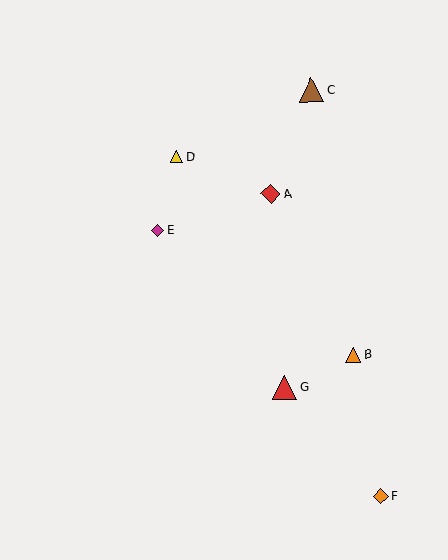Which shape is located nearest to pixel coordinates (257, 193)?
The red diamond (labeled A) at (271, 194) is nearest to that location.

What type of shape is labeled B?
Shape B is an orange triangle.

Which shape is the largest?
The brown triangle (labeled C) is the largest.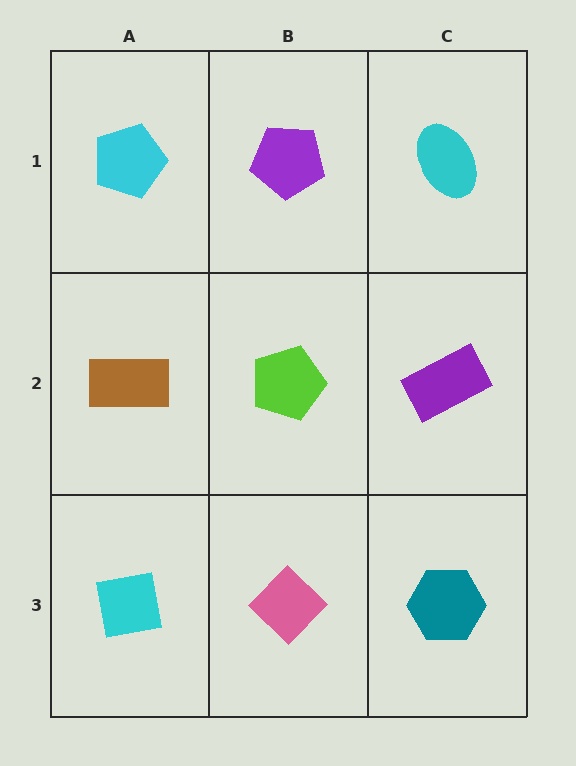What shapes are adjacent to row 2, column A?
A cyan pentagon (row 1, column A), a cyan square (row 3, column A), a lime pentagon (row 2, column B).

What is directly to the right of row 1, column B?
A cyan ellipse.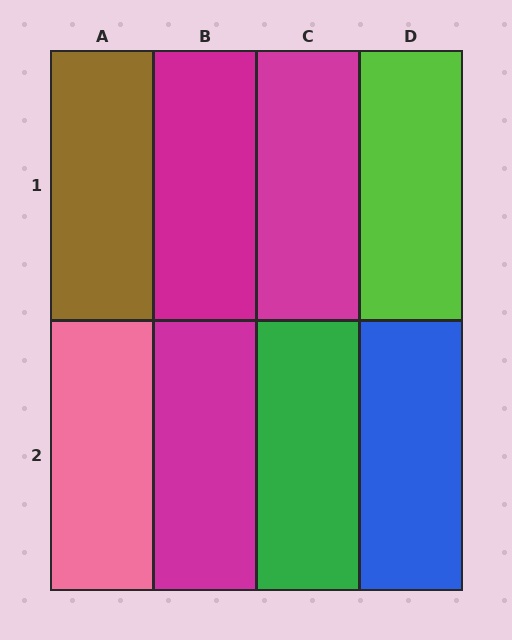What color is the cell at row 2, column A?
Pink.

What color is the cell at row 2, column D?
Blue.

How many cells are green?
1 cell is green.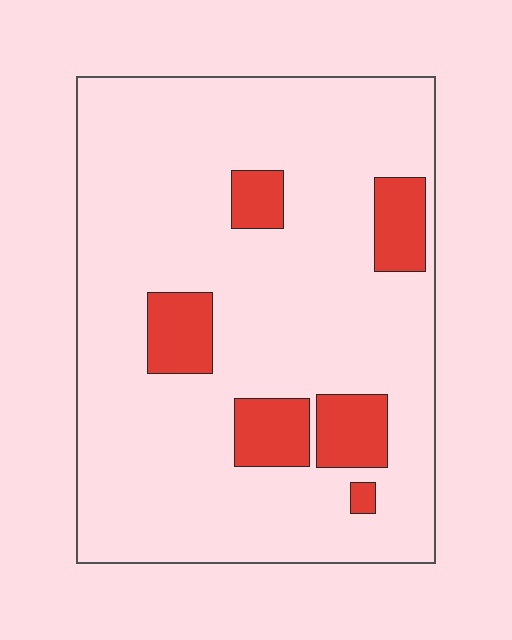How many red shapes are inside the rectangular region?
6.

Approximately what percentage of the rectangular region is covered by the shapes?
Approximately 15%.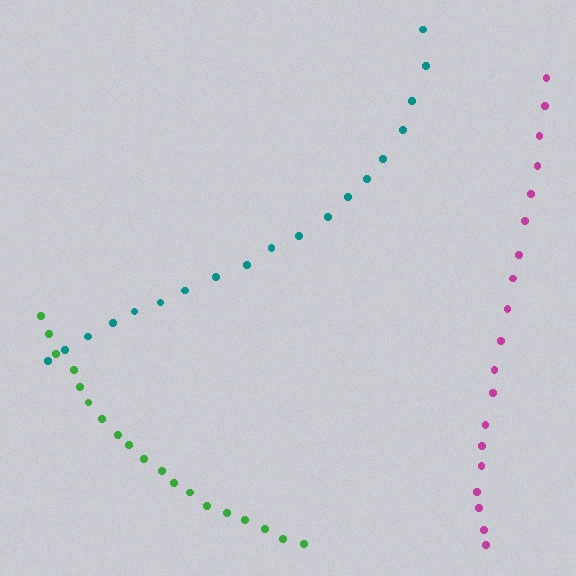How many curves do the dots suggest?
There are 3 distinct paths.